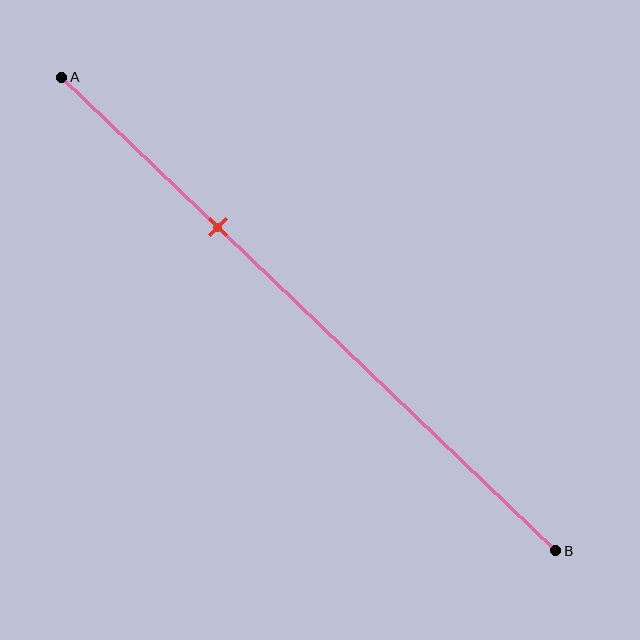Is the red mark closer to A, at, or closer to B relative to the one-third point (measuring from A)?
The red mark is approximately at the one-third point of segment AB.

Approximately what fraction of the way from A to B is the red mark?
The red mark is approximately 30% of the way from A to B.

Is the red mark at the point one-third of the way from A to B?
Yes, the mark is approximately at the one-third point.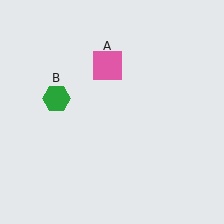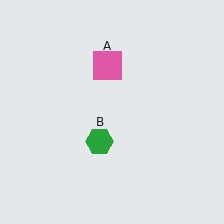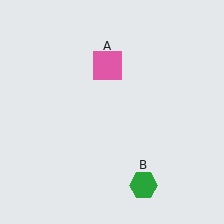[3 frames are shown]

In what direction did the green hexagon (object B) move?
The green hexagon (object B) moved down and to the right.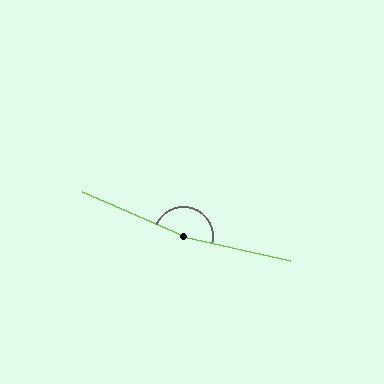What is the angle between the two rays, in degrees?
Approximately 169 degrees.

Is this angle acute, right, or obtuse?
It is obtuse.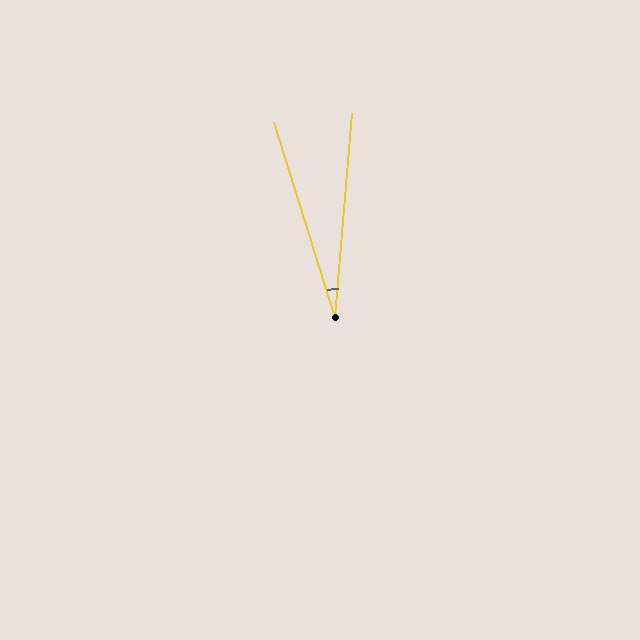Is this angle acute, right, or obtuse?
It is acute.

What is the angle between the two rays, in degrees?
Approximately 22 degrees.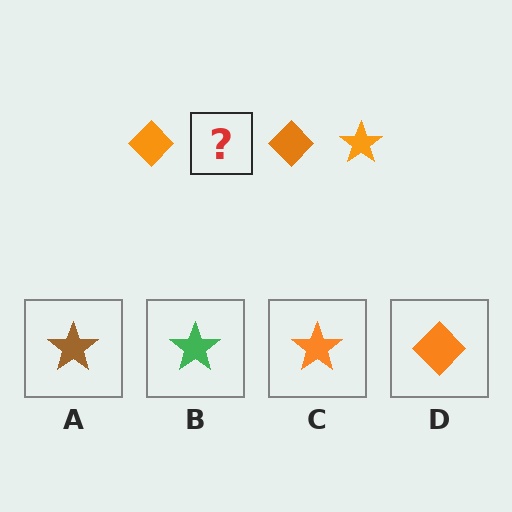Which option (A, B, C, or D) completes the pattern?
C.